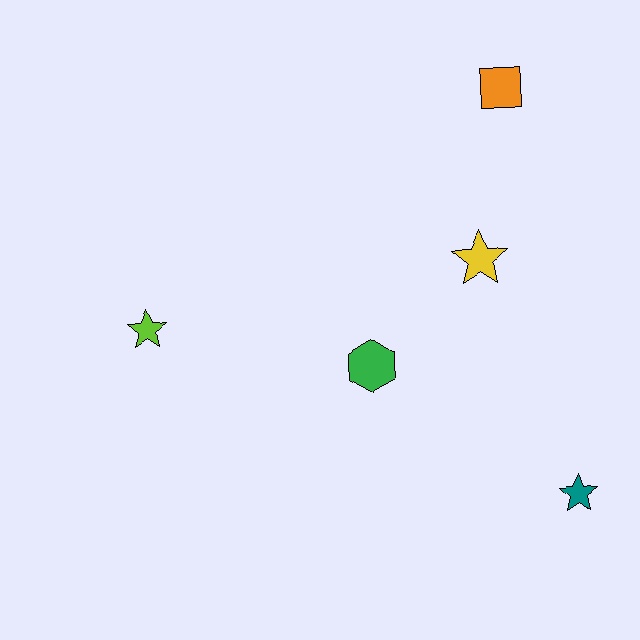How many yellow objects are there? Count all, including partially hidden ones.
There is 1 yellow object.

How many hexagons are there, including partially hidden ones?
There is 1 hexagon.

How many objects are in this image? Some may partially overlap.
There are 5 objects.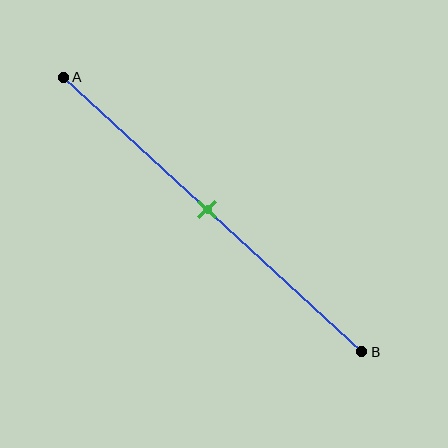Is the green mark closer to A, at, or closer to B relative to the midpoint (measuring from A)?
The green mark is approximately at the midpoint of segment AB.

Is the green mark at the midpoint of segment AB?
Yes, the mark is approximately at the midpoint.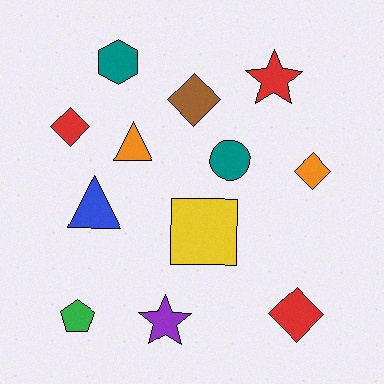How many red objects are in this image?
There are 3 red objects.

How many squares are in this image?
There is 1 square.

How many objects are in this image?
There are 12 objects.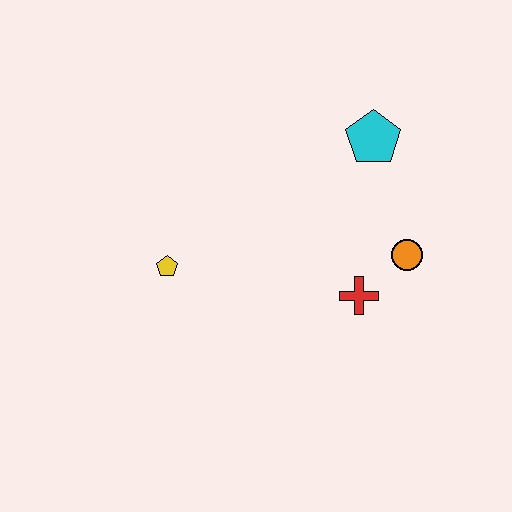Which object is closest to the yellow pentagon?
The red cross is closest to the yellow pentagon.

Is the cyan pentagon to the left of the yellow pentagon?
No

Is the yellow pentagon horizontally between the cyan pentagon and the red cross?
No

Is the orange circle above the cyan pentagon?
No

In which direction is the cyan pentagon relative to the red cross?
The cyan pentagon is above the red cross.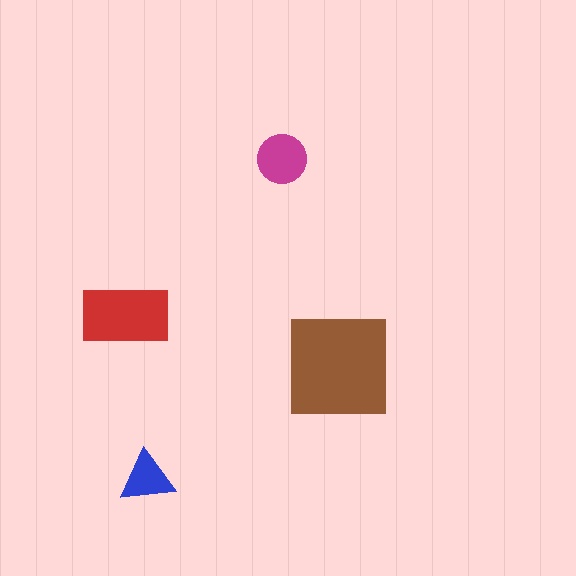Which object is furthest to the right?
The brown square is rightmost.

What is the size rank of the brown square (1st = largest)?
1st.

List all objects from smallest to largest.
The blue triangle, the magenta circle, the red rectangle, the brown square.